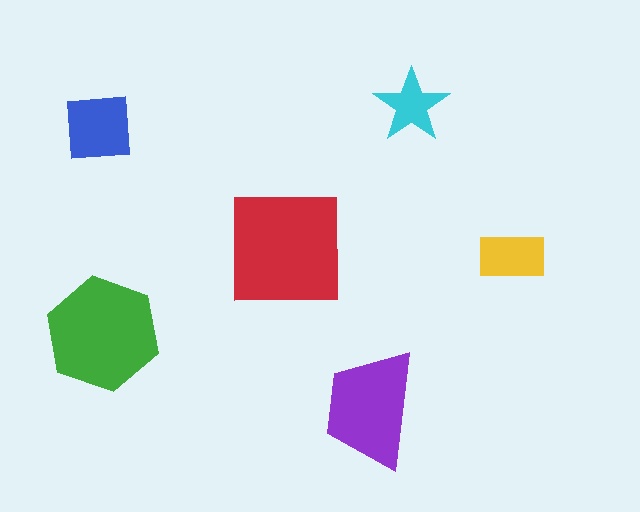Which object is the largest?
The red square.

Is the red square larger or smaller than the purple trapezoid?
Larger.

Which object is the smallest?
The cyan star.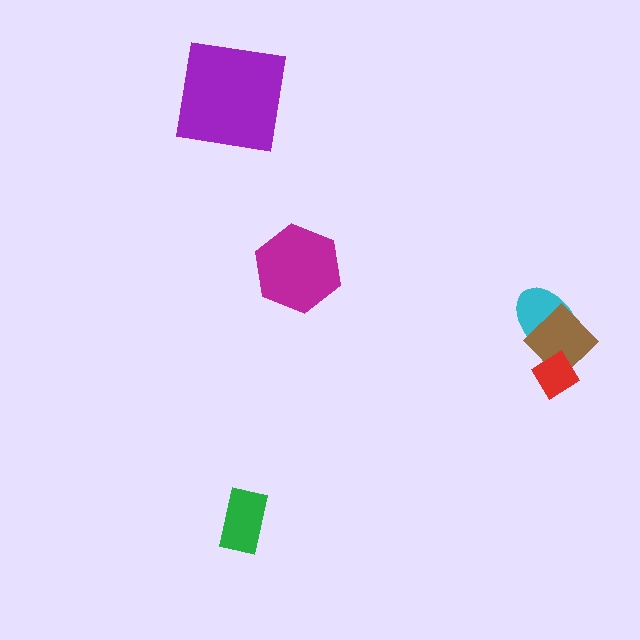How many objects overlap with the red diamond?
2 objects overlap with the red diamond.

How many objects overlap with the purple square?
0 objects overlap with the purple square.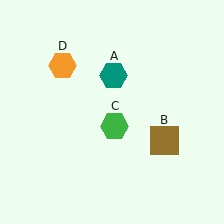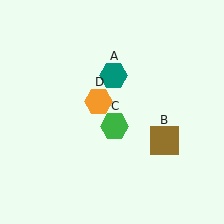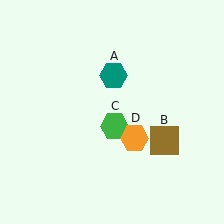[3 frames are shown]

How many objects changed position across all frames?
1 object changed position: orange hexagon (object D).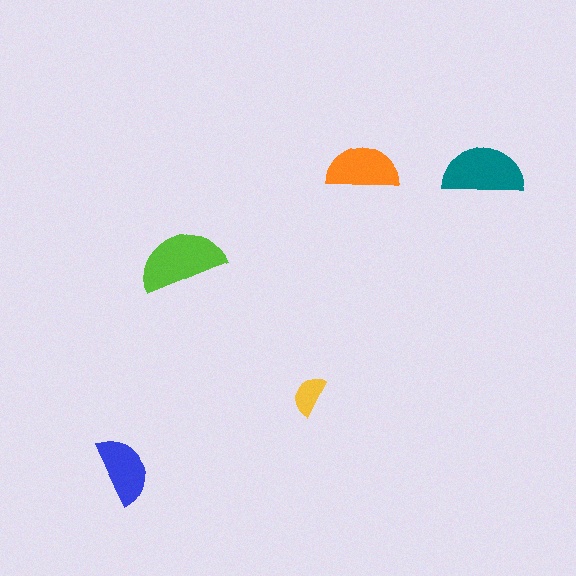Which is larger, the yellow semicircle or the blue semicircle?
The blue one.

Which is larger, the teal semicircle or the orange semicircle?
The teal one.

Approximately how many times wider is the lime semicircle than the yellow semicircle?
About 2 times wider.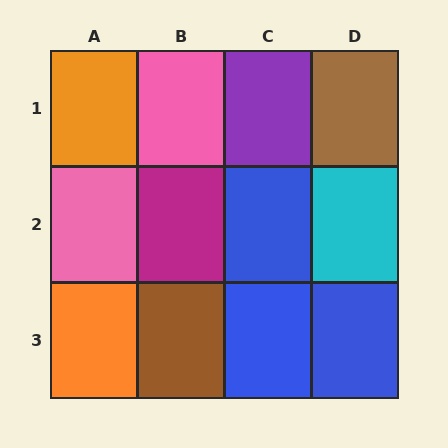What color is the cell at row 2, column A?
Pink.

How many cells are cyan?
1 cell is cyan.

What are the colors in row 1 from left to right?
Orange, pink, purple, brown.